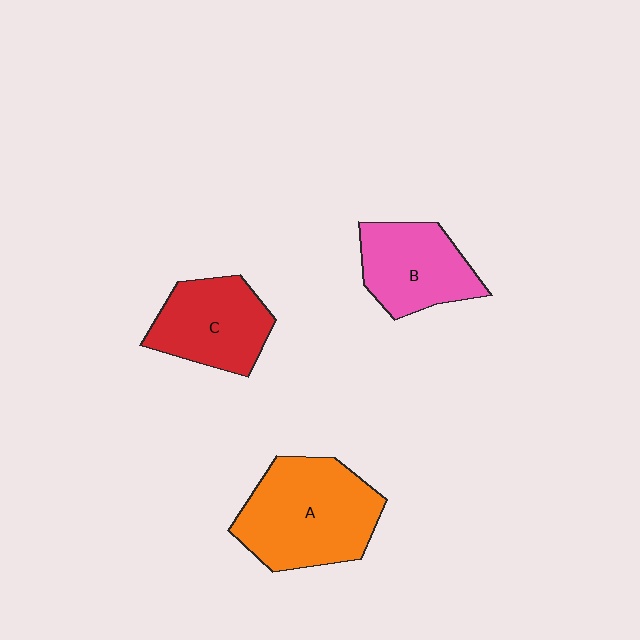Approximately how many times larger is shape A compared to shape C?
Approximately 1.4 times.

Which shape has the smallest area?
Shape B (pink).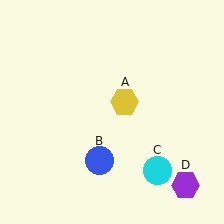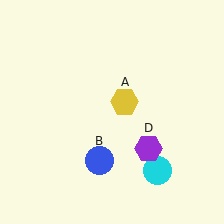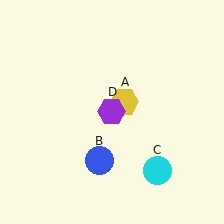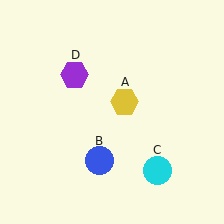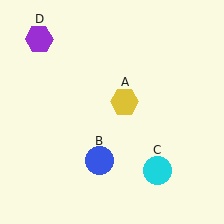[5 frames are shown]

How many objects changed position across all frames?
1 object changed position: purple hexagon (object D).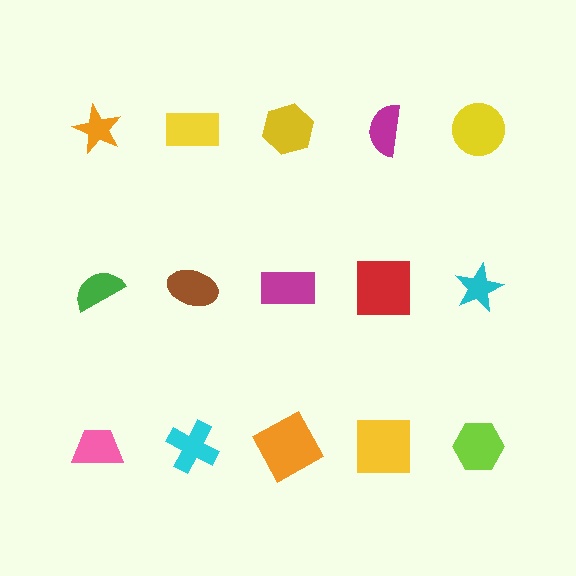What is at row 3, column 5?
A lime hexagon.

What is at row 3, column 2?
A cyan cross.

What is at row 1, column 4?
A magenta semicircle.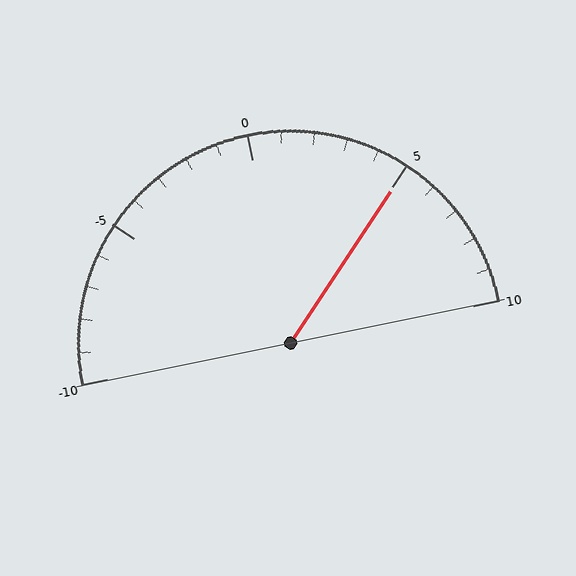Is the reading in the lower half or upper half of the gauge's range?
The reading is in the upper half of the range (-10 to 10).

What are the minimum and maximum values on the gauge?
The gauge ranges from -10 to 10.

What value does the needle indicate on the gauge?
The needle indicates approximately 5.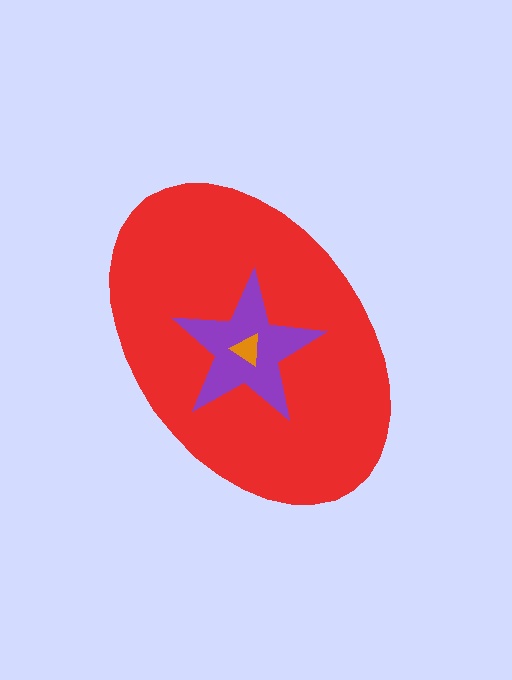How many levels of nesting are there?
3.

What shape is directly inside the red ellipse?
The purple star.